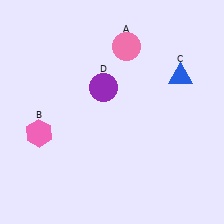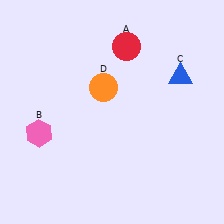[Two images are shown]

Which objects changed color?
A changed from pink to red. D changed from purple to orange.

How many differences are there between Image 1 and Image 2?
There are 2 differences between the two images.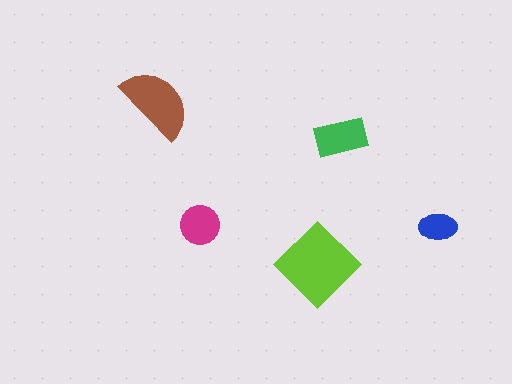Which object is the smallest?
The blue ellipse.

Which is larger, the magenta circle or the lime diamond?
The lime diamond.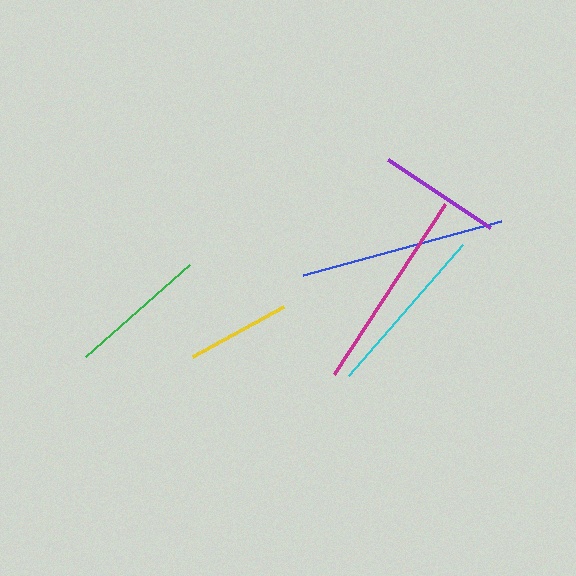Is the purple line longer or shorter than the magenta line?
The magenta line is longer than the purple line.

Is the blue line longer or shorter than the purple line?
The blue line is longer than the purple line.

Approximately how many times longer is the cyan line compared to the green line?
The cyan line is approximately 1.3 times the length of the green line.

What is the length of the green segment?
The green segment is approximately 138 pixels long.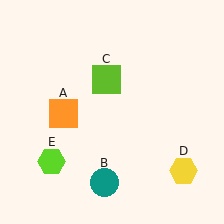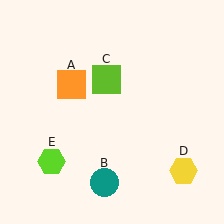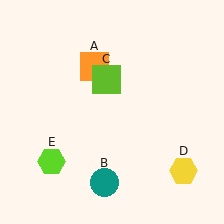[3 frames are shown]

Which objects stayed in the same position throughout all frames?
Teal circle (object B) and lime square (object C) and yellow hexagon (object D) and lime hexagon (object E) remained stationary.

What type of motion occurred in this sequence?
The orange square (object A) rotated clockwise around the center of the scene.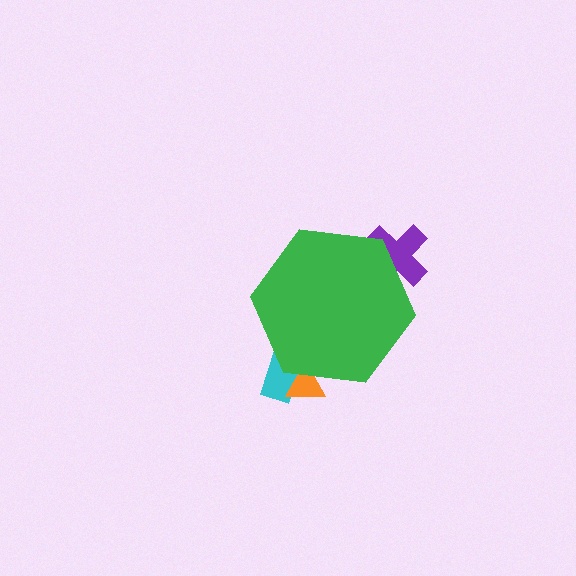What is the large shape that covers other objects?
A green hexagon.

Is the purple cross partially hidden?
Yes, the purple cross is partially hidden behind the green hexagon.